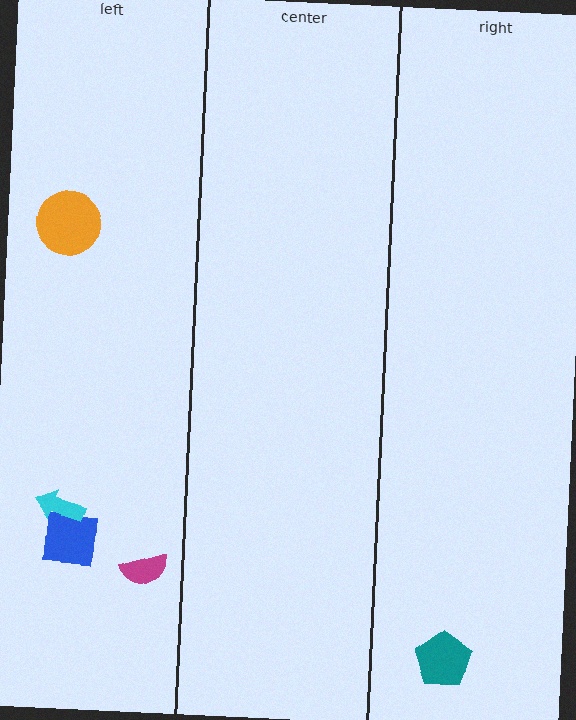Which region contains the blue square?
The left region.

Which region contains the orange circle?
The left region.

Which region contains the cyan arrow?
The left region.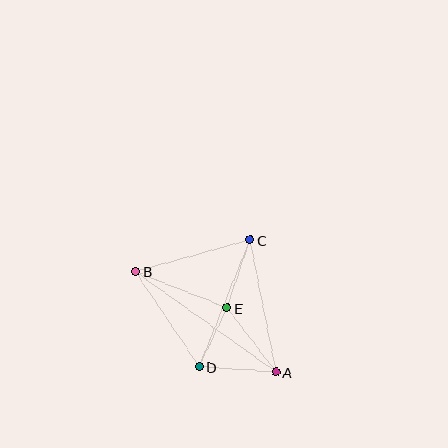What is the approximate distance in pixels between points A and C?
The distance between A and C is approximately 135 pixels.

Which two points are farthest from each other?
Points A and B are farthest from each other.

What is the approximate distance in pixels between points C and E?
The distance between C and E is approximately 72 pixels.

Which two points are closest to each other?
Points D and E are closest to each other.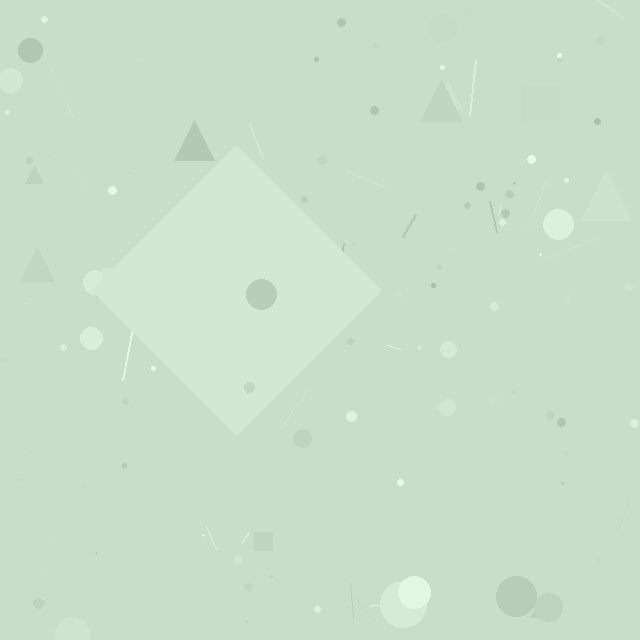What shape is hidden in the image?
A diamond is hidden in the image.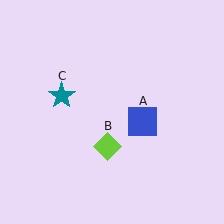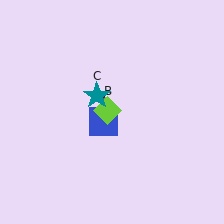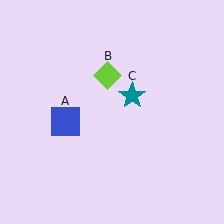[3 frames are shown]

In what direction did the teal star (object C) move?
The teal star (object C) moved right.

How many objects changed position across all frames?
3 objects changed position: blue square (object A), lime diamond (object B), teal star (object C).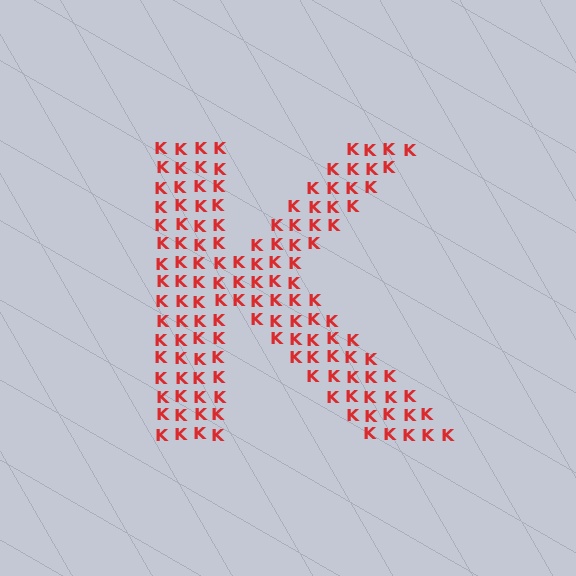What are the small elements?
The small elements are letter K's.